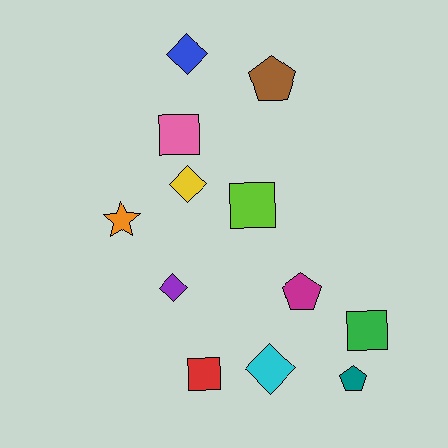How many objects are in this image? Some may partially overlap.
There are 12 objects.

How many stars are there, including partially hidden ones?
There is 1 star.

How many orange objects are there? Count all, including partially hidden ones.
There is 1 orange object.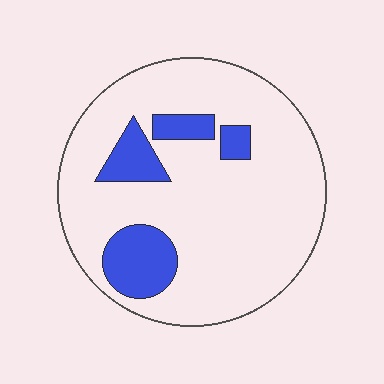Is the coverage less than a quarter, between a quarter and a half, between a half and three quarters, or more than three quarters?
Less than a quarter.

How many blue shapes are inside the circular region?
4.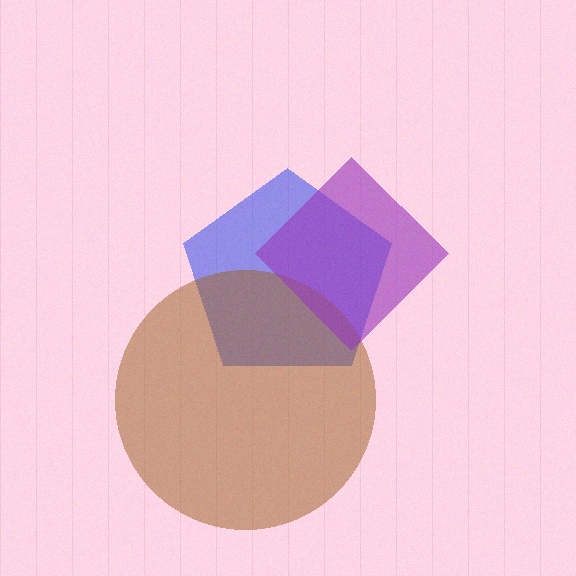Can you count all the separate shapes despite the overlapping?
Yes, there are 3 separate shapes.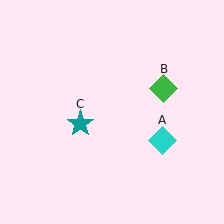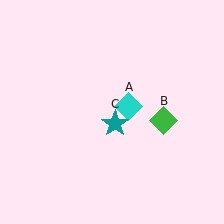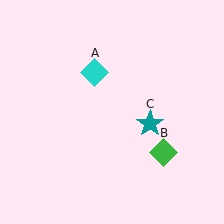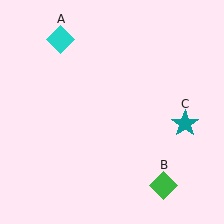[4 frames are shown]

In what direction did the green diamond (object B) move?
The green diamond (object B) moved down.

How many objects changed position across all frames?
3 objects changed position: cyan diamond (object A), green diamond (object B), teal star (object C).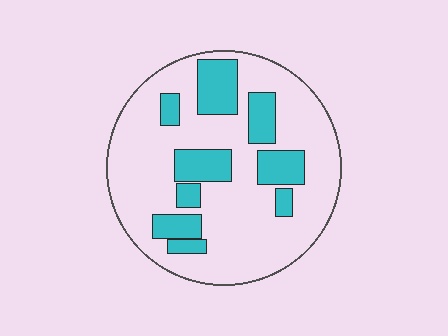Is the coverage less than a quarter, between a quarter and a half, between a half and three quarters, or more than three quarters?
Between a quarter and a half.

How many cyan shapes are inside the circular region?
9.